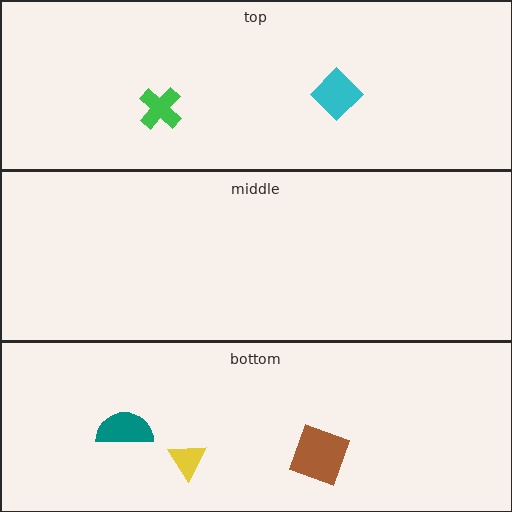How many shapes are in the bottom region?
3.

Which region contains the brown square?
The bottom region.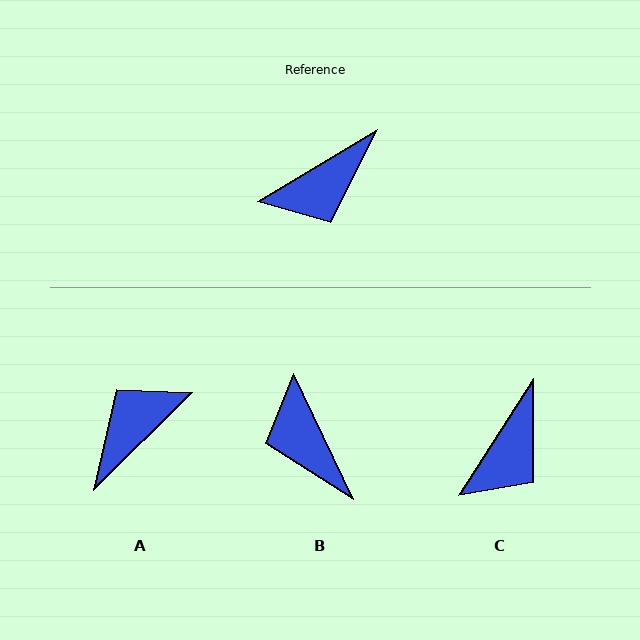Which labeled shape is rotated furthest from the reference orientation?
A, about 166 degrees away.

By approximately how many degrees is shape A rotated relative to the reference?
Approximately 166 degrees clockwise.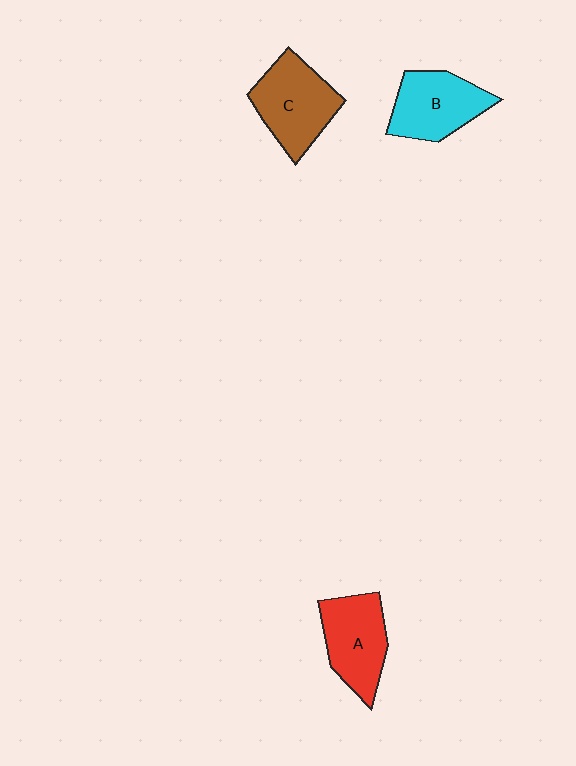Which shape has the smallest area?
Shape B (cyan).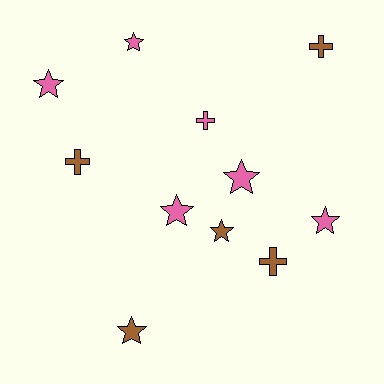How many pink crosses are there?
There is 1 pink cross.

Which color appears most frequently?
Pink, with 6 objects.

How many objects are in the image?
There are 11 objects.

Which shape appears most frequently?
Star, with 7 objects.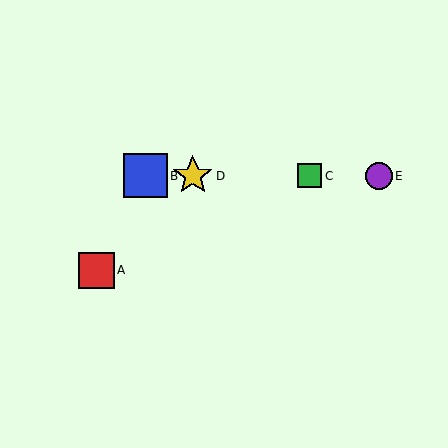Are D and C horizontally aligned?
Yes, both are at y≈176.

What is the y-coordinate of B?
Object B is at y≈176.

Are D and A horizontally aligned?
No, D is at y≈176 and A is at y≈270.